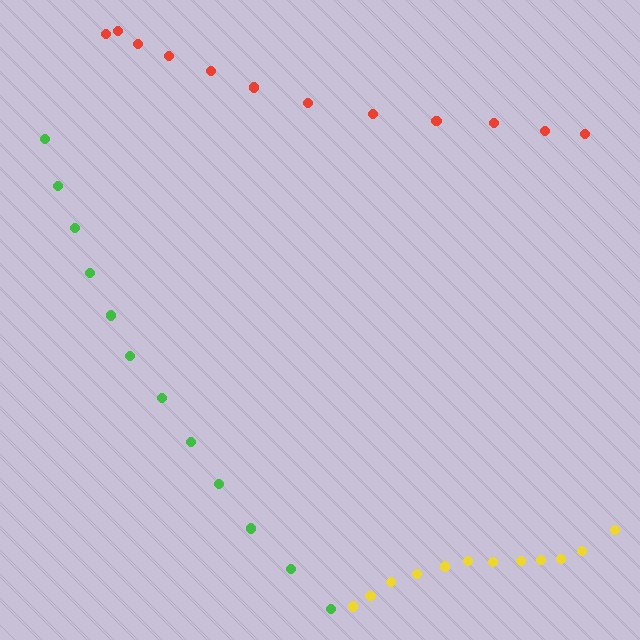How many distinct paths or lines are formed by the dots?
There are 3 distinct paths.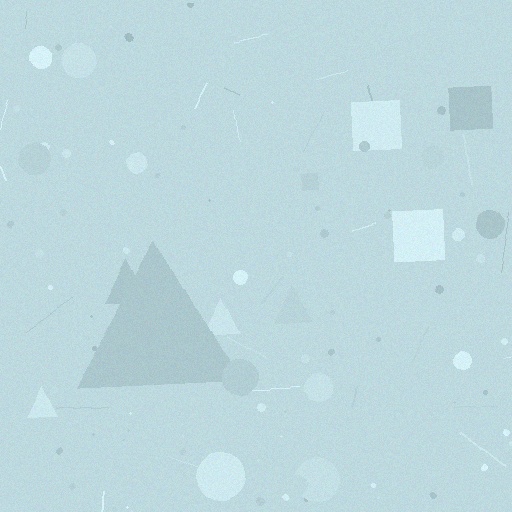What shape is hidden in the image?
A triangle is hidden in the image.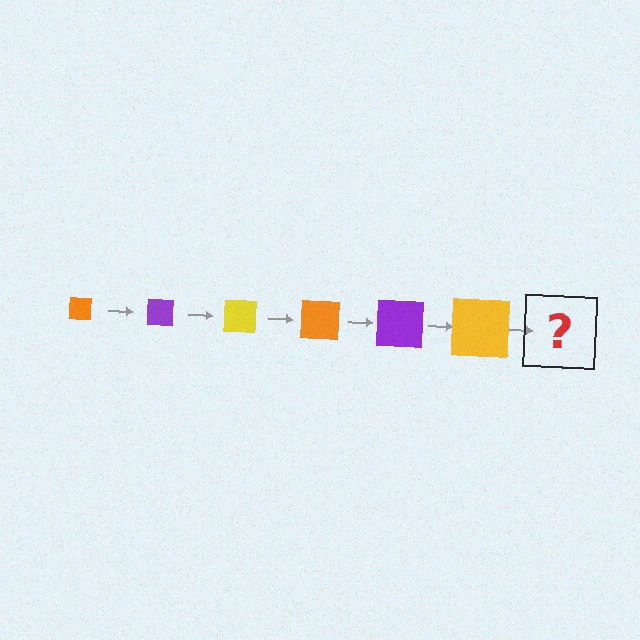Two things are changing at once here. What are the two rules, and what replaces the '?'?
The two rules are that the square grows larger each step and the color cycles through orange, purple, and yellow. The '?' should be an orange square, larger than the previous one.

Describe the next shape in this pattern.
It should be an orange square, larger than the previous one.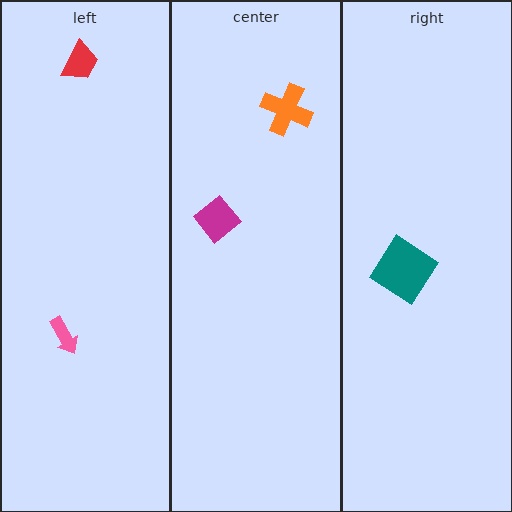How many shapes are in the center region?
2.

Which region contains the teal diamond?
The right region.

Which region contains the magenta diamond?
The center region.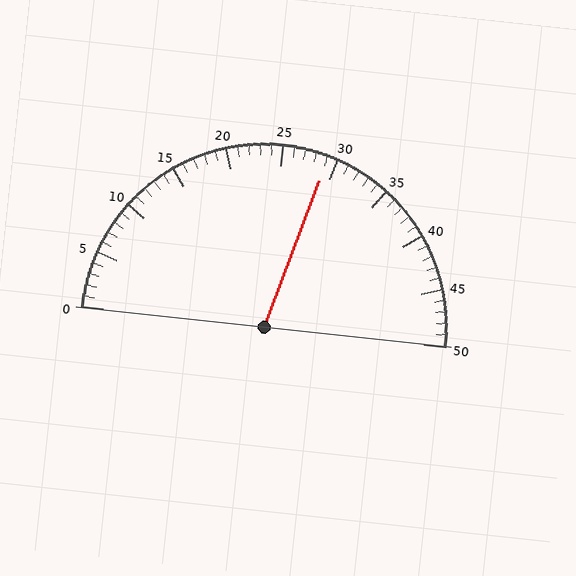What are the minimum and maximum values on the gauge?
The gauge ranges from 0 to 50.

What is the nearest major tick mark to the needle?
The nearest major tick mark is 30.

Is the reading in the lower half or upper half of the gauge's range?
The reading is in the upper half of the range (0 to 50).